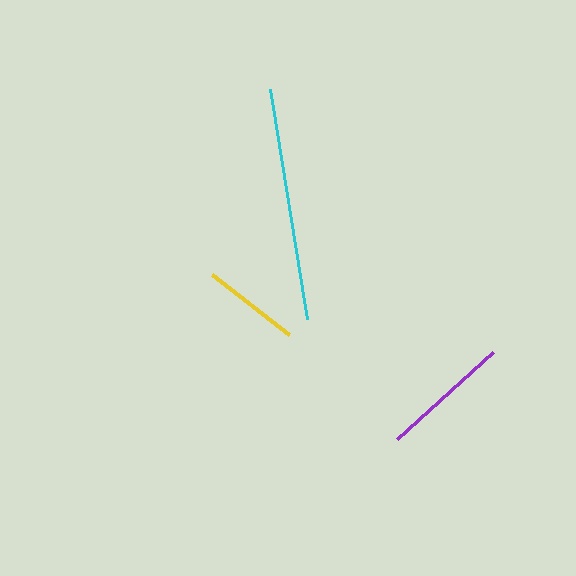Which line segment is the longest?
The cyan line is the longest at approximately 233 pixels.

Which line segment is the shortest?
The yellow line is the shortest at approximately 97 pixels.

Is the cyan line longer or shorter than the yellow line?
The cyan line is longer than the yellow line.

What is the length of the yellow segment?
The yellow segment is approximately 97 pixels long.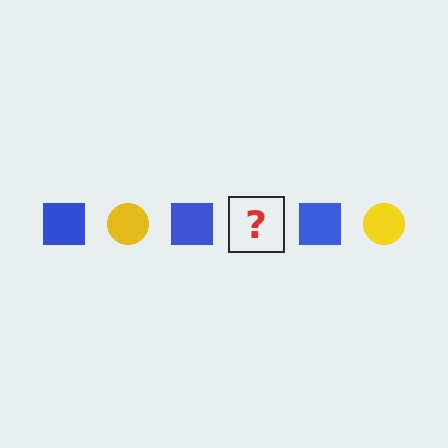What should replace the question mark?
The question mark should be replaced with a yellow circle.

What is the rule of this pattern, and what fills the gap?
The rule is that the pattern alternates between blue square and yellow circle. The gap should be filled with a yellow circle.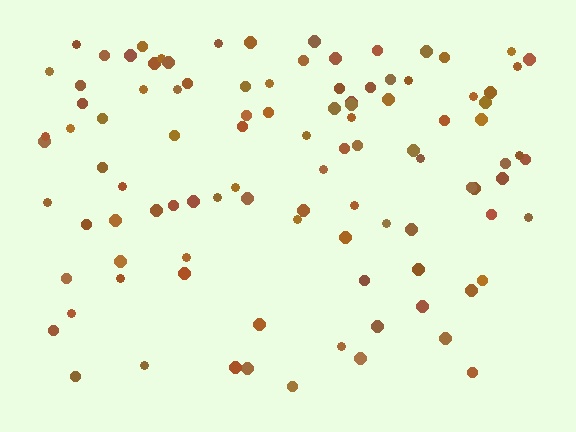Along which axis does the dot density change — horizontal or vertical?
Vertical.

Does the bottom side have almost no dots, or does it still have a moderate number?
Still a moderate number, just noticeably fewer than the top.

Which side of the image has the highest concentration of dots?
The top.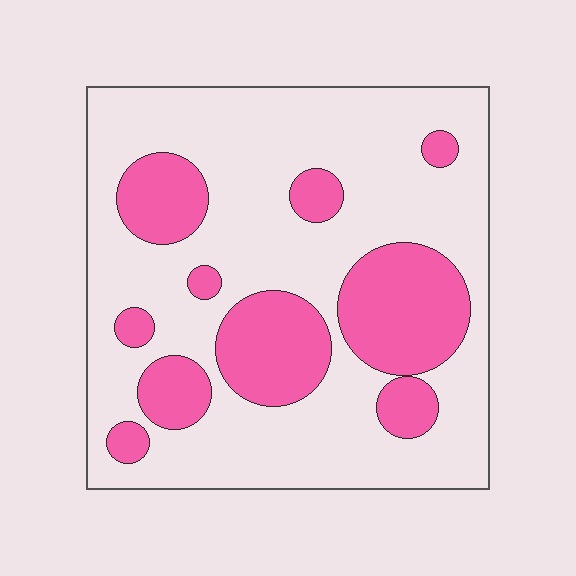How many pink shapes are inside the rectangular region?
10.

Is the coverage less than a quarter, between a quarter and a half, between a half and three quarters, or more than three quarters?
Between a quarter and a half.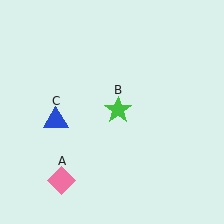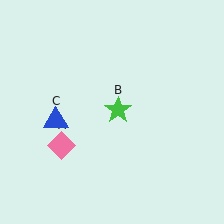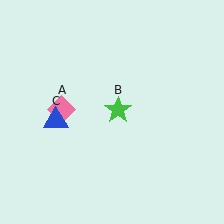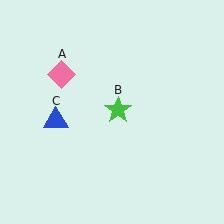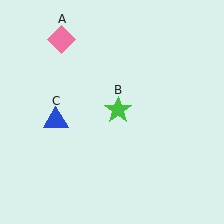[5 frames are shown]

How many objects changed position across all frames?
1 object changed position: pink diamond (object A).